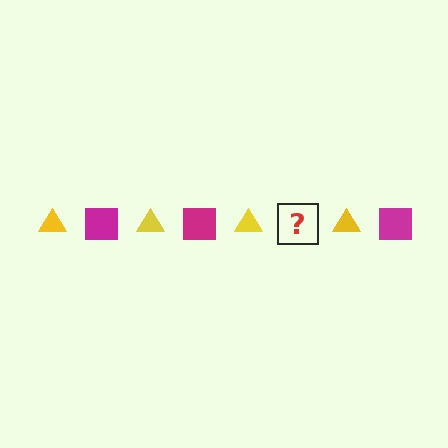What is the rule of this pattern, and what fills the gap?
The rule is that the pattern alternates between yellow triangle and magenta square. The gap should be filled with a magenta square.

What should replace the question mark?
The question mark should be replaced with a magenta square.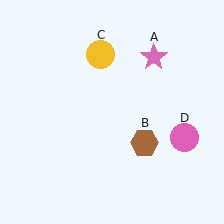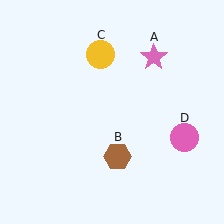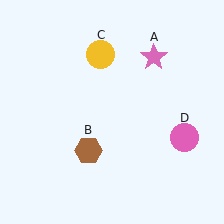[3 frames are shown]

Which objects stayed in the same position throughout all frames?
Pink star (object A) and yellow circle (object C) and pink circle (object D) remained stationary.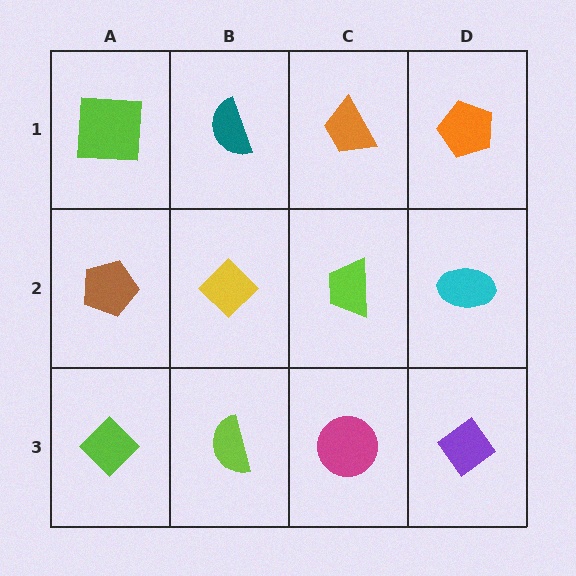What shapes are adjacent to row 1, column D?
A cyan ellipse (row 2, column D), an orange trapezoid (row 1, column C).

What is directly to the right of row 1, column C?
An orange pentagon.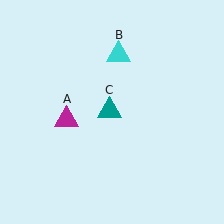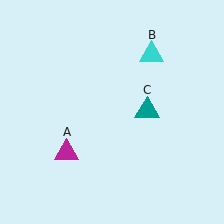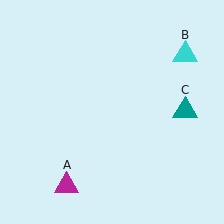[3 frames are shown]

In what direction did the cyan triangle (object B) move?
The cyan triangle (object B) moved right.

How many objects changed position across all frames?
3 objects changed position: magenta triangle (object A), cyan triangle (object B), teal triangle (object C).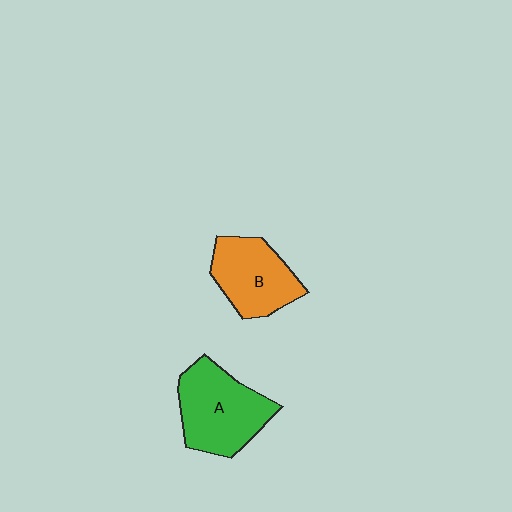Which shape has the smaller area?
Shape B (orange).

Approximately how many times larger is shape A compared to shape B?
Approximately 1.2 times.